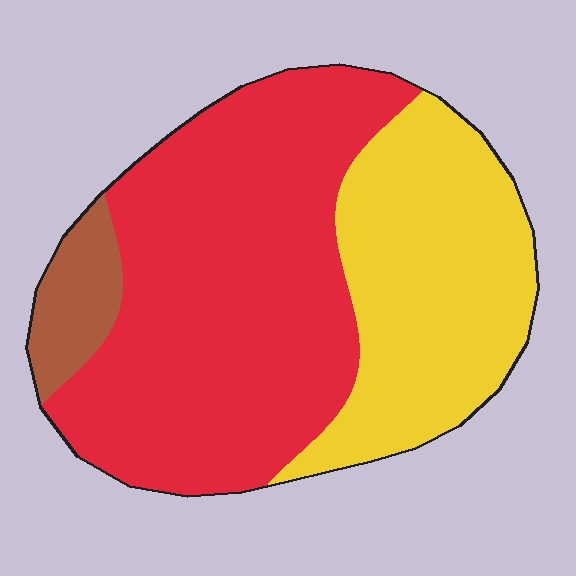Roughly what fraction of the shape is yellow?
Yellow takes up about one third (1/3) of the shape.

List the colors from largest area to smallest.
From largest to smallest: red, yellow, brown.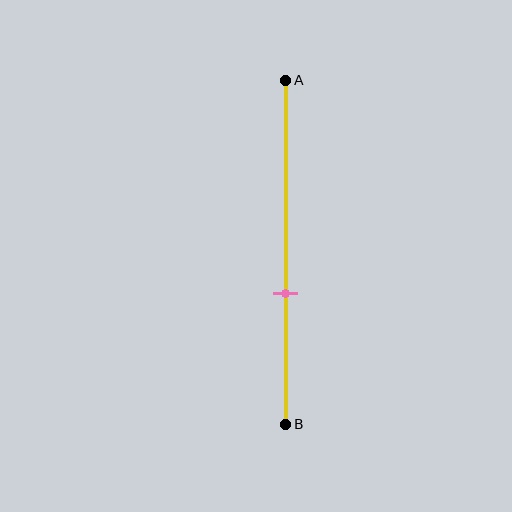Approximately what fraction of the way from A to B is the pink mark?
The pink mark is approximately 60% of the way from A to B.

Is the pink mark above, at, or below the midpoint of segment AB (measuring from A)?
The pink mark is below the midpoint of segment AB.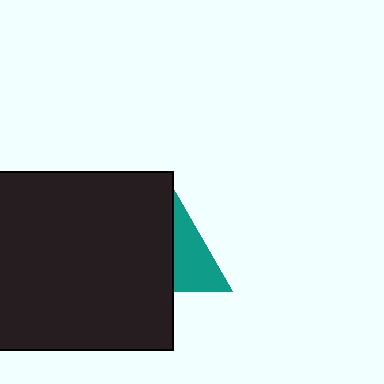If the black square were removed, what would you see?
You would see the complete teal triangle.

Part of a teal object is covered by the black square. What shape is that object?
It is a triangle.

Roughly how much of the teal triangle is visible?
A small part of it is visible (roughly 41%).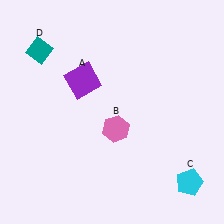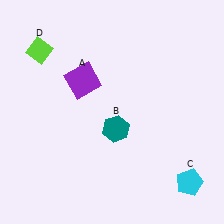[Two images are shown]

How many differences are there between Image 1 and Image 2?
There are 2 differences between the two images.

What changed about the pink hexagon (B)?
In Image 1, B is pink. In Image 2, it changed to teal.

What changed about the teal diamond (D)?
In Image 1, D is teal. In Image 2, it changed to lime.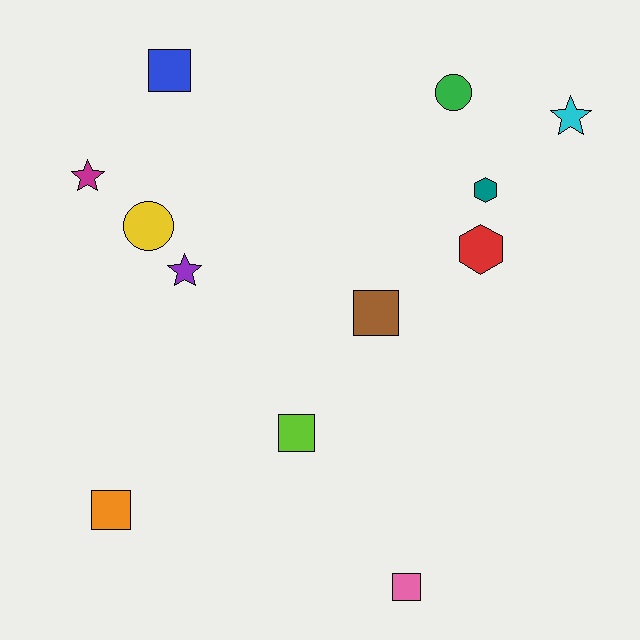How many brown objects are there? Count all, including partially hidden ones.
There is 1 brown object.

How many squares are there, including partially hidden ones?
There are 5 squares.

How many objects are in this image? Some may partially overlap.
There are 12 objects.